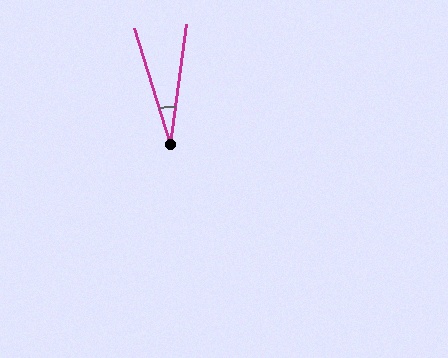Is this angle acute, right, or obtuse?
It is acute.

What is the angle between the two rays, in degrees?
Approximately 25 degrees.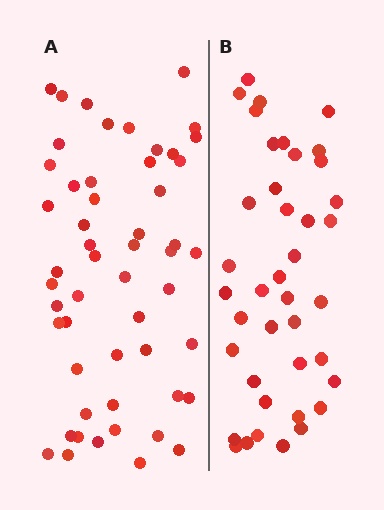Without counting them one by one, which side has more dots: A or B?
Region A (the left region) has more dots.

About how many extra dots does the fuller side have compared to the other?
Region A has approximately 15 more dots than region B.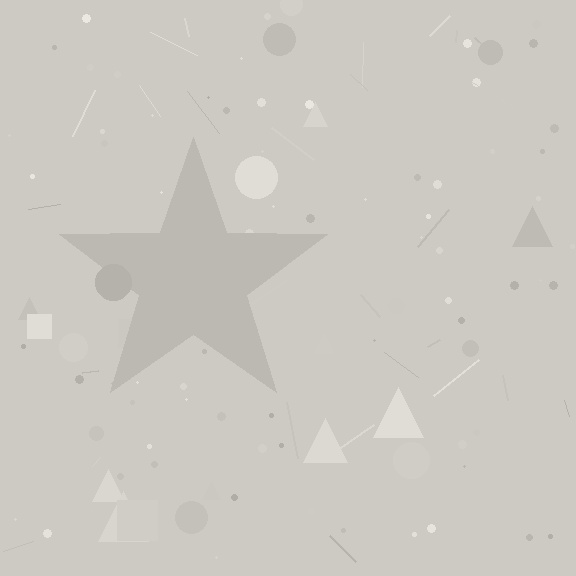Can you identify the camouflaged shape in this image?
The camouflaged shape is a star.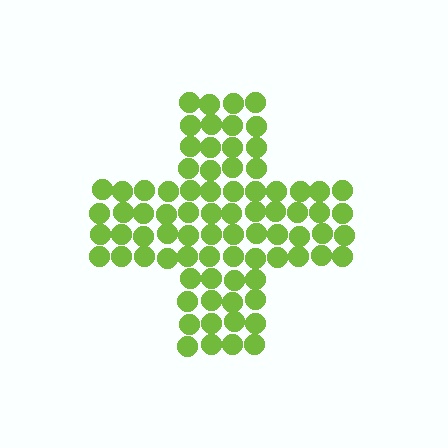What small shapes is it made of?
It is made of small circles.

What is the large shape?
The large shape is a cross.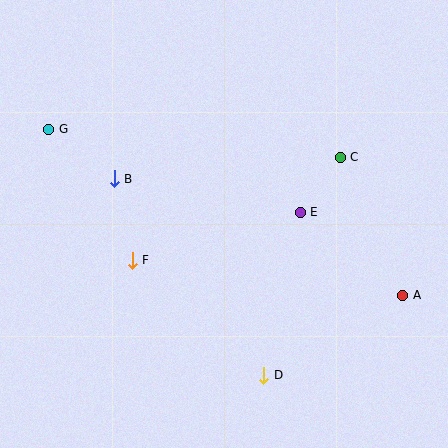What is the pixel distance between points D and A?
The distance between D and A is 160 pixels.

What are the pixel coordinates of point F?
Point F is at (132, 261).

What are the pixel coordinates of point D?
Point D is at (264, 375).